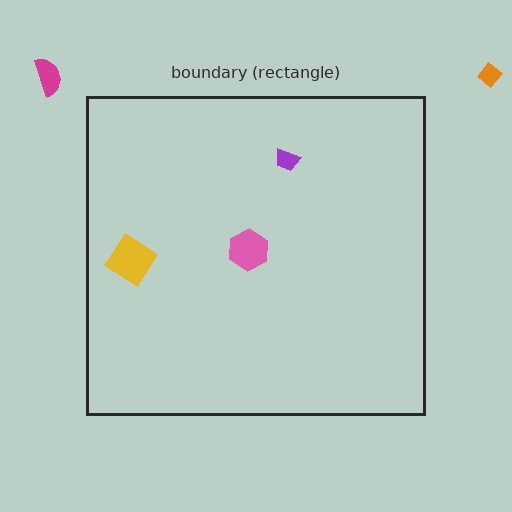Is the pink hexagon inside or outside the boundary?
Inside.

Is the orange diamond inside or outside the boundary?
Outside.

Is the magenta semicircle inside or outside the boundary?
Outside.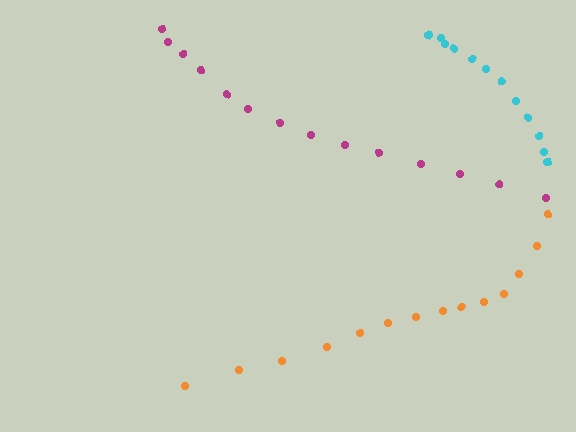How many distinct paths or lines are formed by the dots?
There are 3 distinct paths.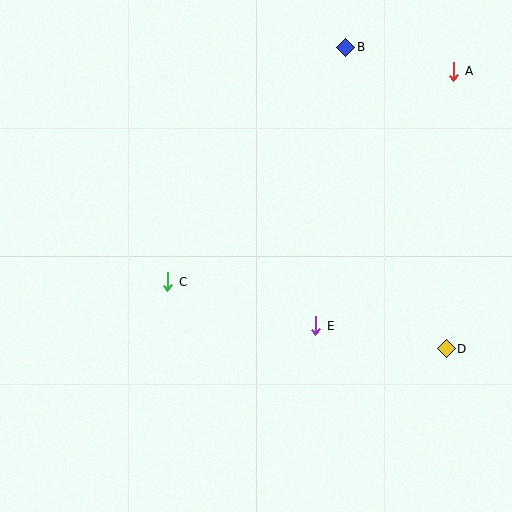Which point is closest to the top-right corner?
Point A is closest to the top-right corner.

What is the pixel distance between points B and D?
The distance between B and D is 318 pixels.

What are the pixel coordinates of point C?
Point C is at (168, 282).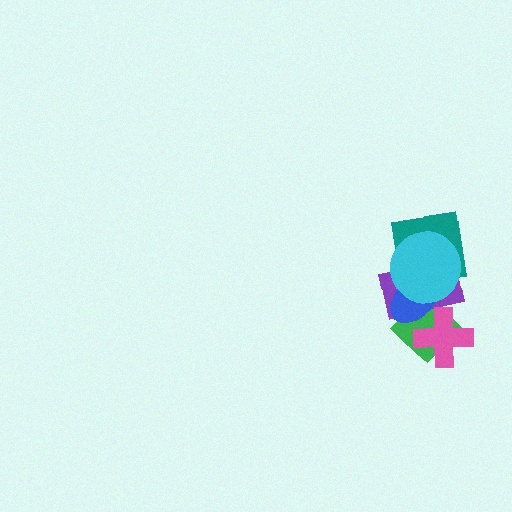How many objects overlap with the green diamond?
4 objects overlap with the green diamond.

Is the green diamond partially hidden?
Yes, it is partially covered by another shape.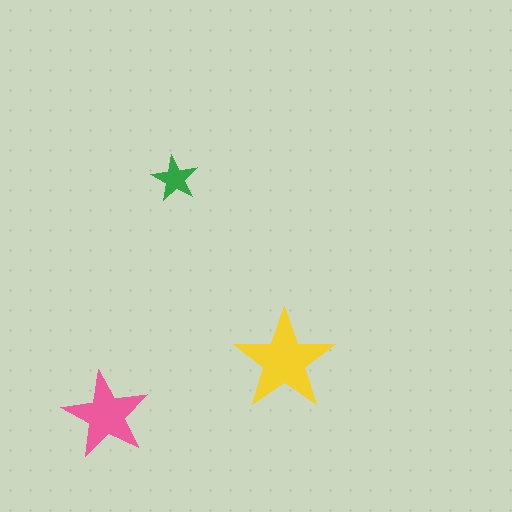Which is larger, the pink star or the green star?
The pink one.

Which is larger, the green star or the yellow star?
The yellow one.